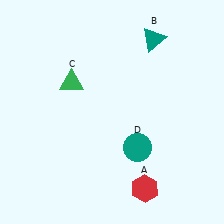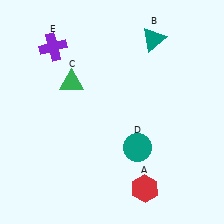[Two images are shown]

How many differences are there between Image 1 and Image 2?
There is 1 difference between the two images.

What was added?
A purple cross (E) was added in Image 2.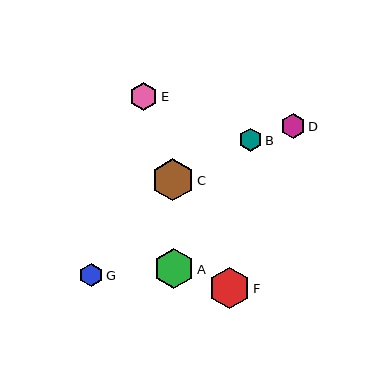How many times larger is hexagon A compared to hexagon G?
Hexagon A is approximately 1.7 times the size of hexagon G.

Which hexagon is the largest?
Hexagon C is the largest with a size of approximately 42 pixels.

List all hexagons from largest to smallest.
From largest to smallest: C, F, A, E, D, G, B.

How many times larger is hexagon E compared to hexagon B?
Hexagon E is approximately 1.2 times the size of hexagon B.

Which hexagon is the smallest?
Hexagon B is the smallest with a size of approximately 23 pixels.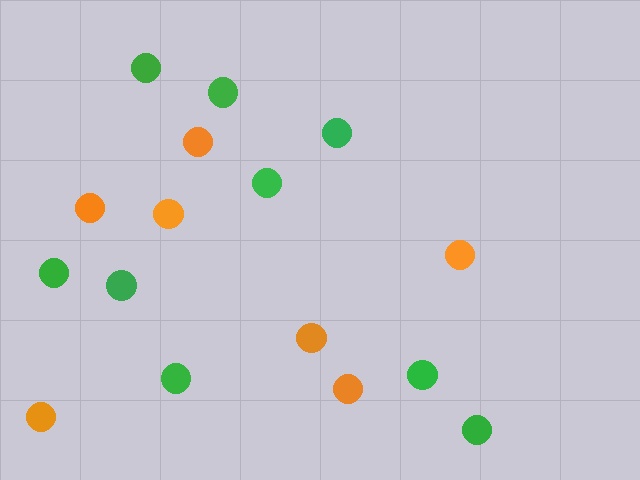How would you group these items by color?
There are 2 groups: one group of green circles (9) and one group of orange circles (7).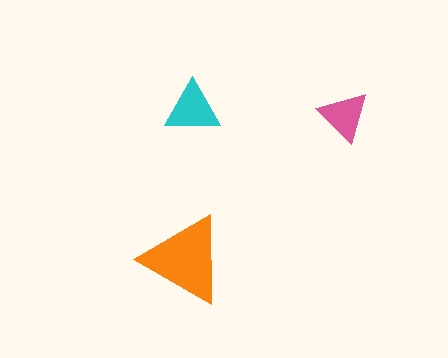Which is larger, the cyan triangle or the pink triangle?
The cyan one.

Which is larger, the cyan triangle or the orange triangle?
The orange one.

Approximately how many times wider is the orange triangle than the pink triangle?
About 1.5 times wider.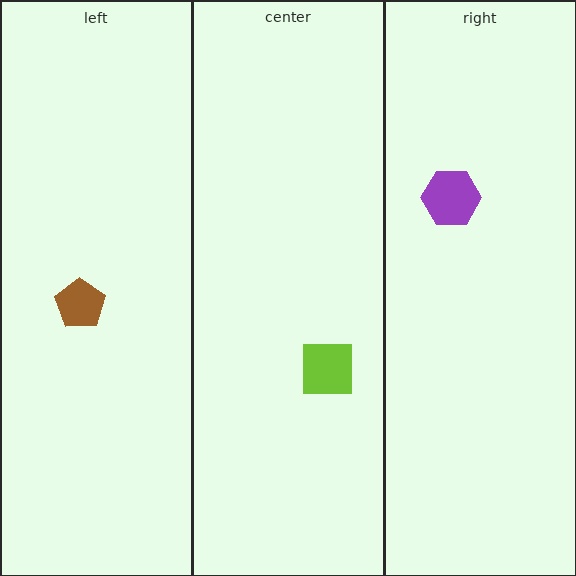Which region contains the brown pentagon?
The left region.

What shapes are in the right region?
The purple hexagon.